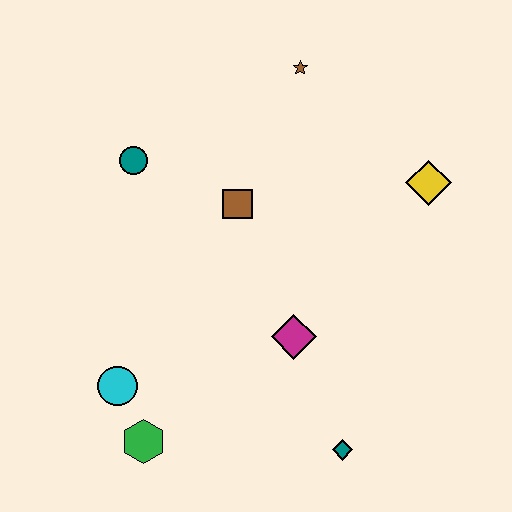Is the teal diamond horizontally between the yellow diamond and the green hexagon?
Yes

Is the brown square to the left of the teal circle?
No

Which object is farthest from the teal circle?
The teal diamond is farthest from the teal circle.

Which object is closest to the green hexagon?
The cyan circle is closest to the green hexagon.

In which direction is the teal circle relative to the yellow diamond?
The teal circle is to the left of the yellow diamond.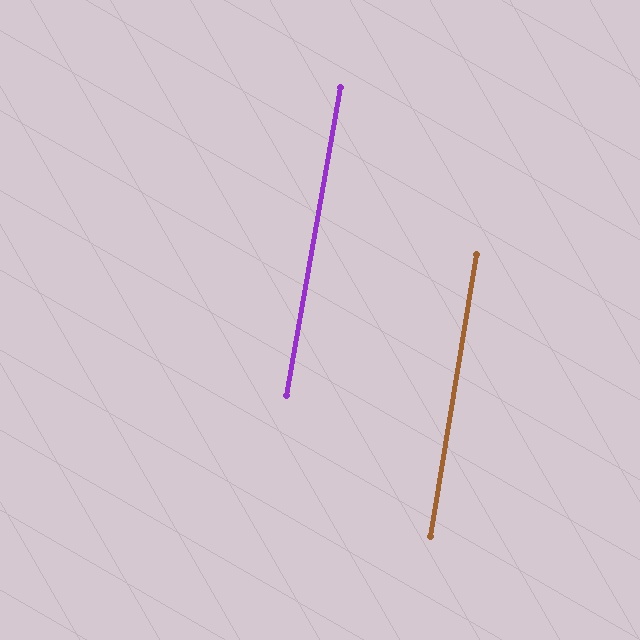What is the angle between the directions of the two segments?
Approximately 1 degree.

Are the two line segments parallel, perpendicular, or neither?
Parallel — their directions differ by only 0.5°.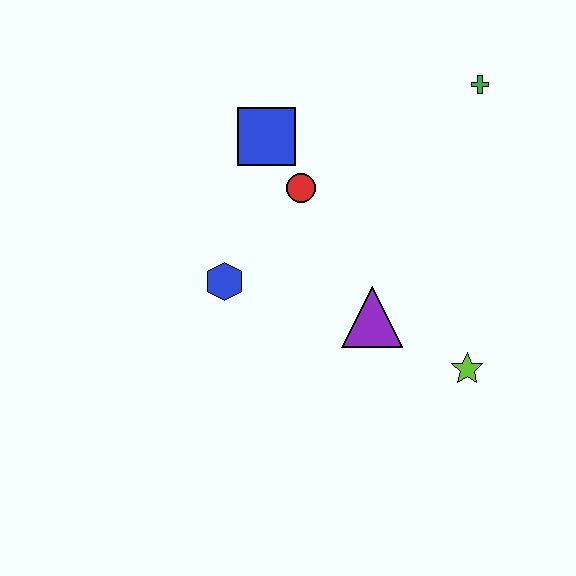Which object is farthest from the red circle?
The lime star is farthest from the red circle.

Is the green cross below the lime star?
No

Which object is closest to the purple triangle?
The lime star is closest to the purple triangle.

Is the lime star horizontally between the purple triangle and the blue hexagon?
No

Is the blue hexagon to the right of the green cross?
No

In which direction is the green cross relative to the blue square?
The green cross is to the right of the blue square.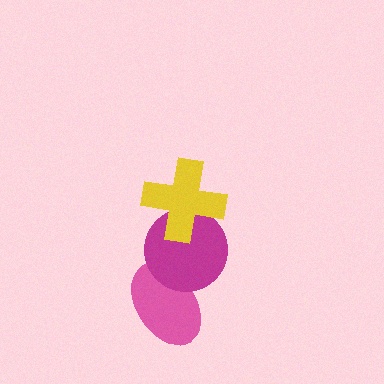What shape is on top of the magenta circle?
The yellow cross is on top of the magenta circle.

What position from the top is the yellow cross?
The yellow cross is 1st from the top.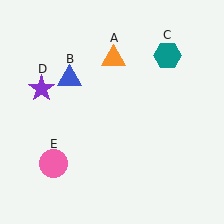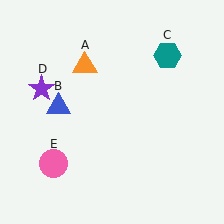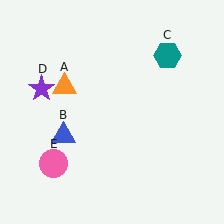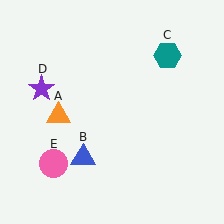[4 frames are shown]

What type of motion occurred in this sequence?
The orange triangle (object A), blue triangle (object B) rotated counterclockwise around the center of the scene.